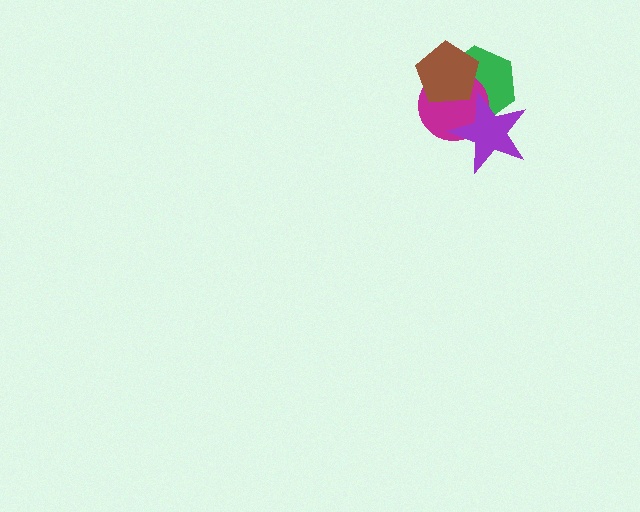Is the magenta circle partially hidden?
Yes, it is partially covered by another shape.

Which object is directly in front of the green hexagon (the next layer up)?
The magenta circle is directly in front of the green hexagon.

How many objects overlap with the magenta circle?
3 objects overlap with the magenta circle.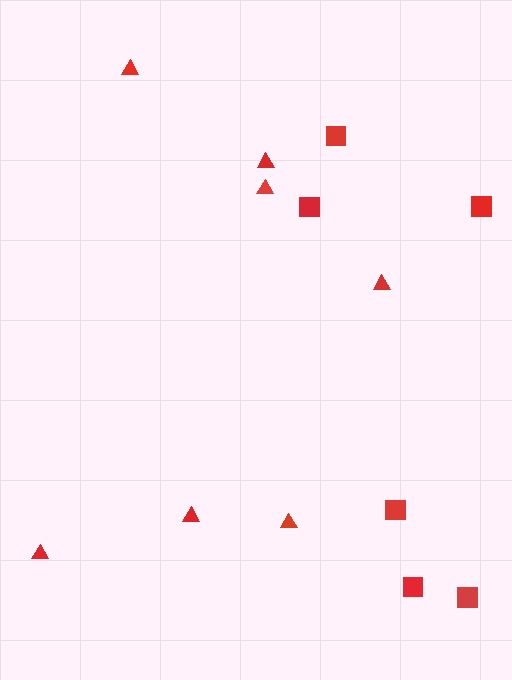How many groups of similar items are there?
There are 2 groups: one group of squares (6) and one group of triangles (7).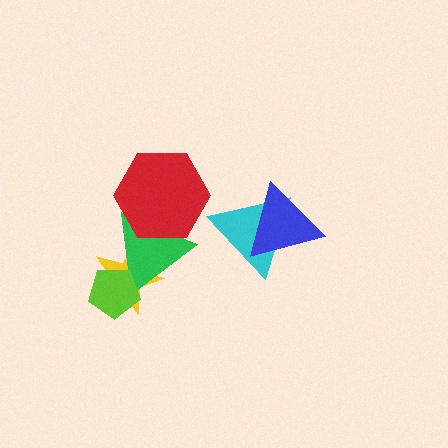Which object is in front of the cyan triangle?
The blue triangle is in front of the cyan triangle.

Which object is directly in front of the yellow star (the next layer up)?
The green triangle is directly in front of the yellow star.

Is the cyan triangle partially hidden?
Yes, it is partially covered by another shape.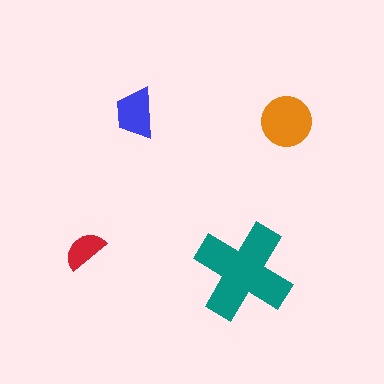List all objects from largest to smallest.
The teal cross, the orange circle, the blue trapezoid, the red semicircle.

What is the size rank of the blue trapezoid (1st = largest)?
3rd.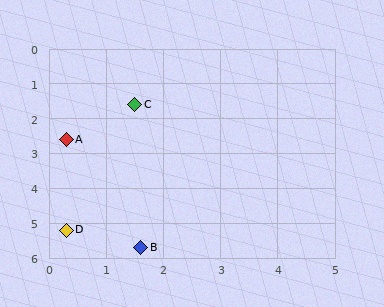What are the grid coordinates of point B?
Point B is at approximately (1.6, 5.7).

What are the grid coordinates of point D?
Point D is at approximately (0.3, 5.2).